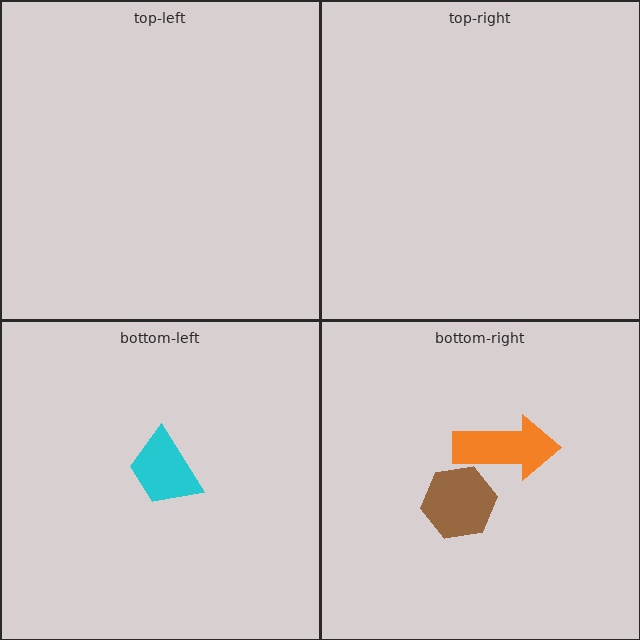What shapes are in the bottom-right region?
The brown hexagon, the orange arrow.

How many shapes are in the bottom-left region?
1.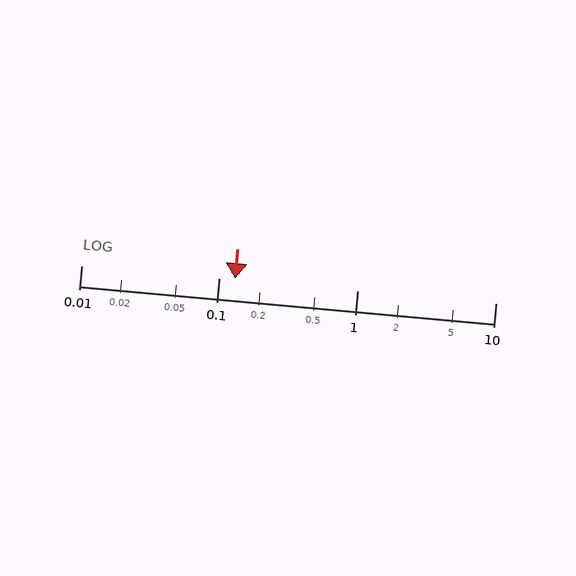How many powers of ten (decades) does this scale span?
The scale spans 3 decades, from 0.01 to 10.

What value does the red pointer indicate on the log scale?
The pointer indicates approximately 0.13.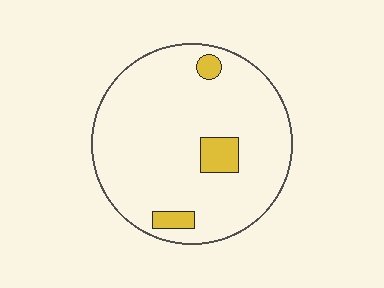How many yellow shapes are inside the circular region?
3.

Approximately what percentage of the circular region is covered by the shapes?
Approximately 10%.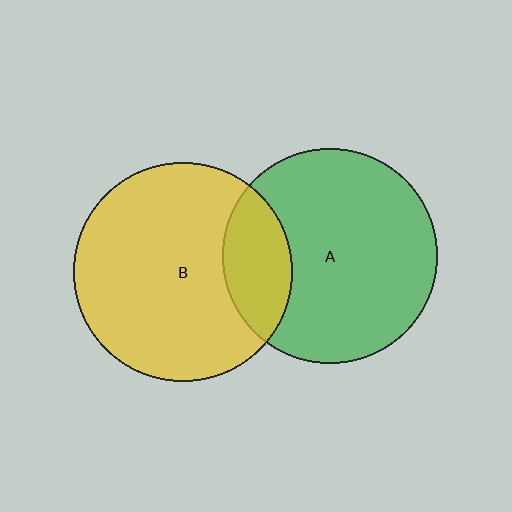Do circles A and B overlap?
Yes.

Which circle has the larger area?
Circle B (yellow).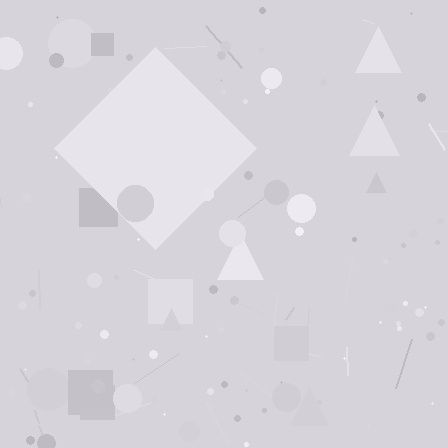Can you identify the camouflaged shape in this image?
The camouflaged shape is a diamond.